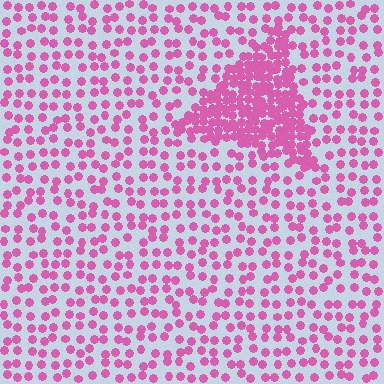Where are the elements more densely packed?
The elements are more densely packed inside the triangle boundary.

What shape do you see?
I see a triangle.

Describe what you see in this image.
The image contains small pink elements arranged at two different densities. A triangle-shaped region is visible where the elements are more densely packed than the surrounding area.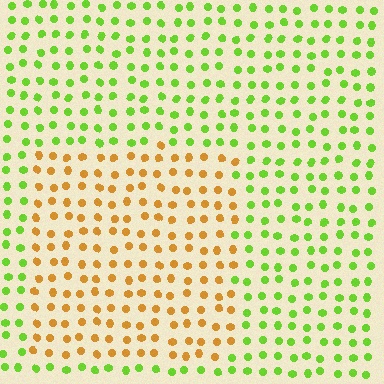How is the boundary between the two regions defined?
The boundary is defined purely by a slight shift in hue (about 63 degrees). Spacing, size, and orientation are identical on both sides.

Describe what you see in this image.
The image is filled with small lime elements in a uniform arrangement. A rectangle-shaped region is visible where the elements are tinted to a slightly different hue, forming a subtle color boundary.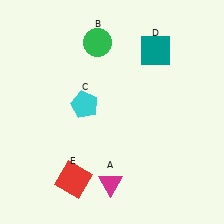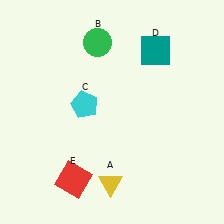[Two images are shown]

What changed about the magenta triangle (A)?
In Image 1, A is magenta. In Image 2, it changed to yellow.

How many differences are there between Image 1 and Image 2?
There is 1 difference between the two images.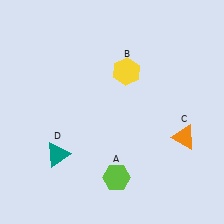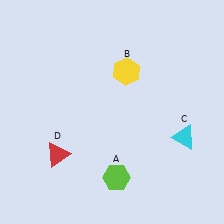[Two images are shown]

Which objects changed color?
C changed from orange to cyan. D changed from teal to red.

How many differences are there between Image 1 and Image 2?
There are 2 differences between the two images.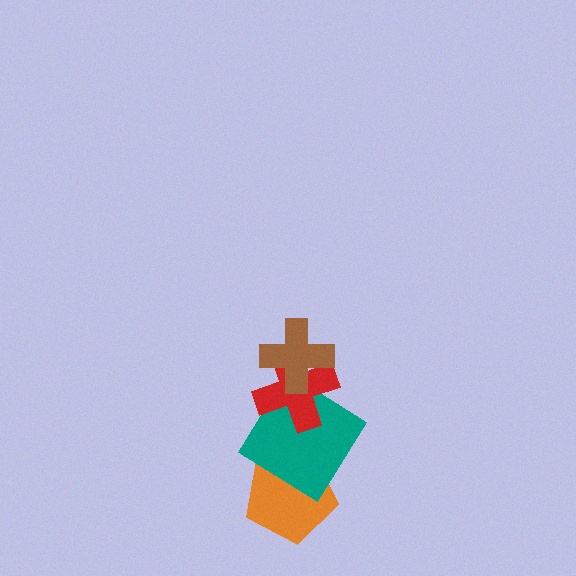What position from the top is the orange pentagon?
The orange pentagon is 4th from the top.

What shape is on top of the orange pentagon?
The teal diamond is on top of the orange pentagon.